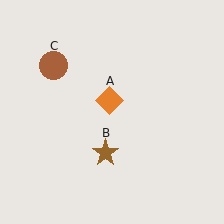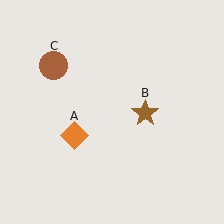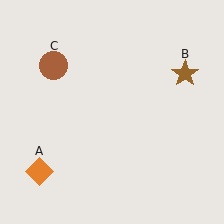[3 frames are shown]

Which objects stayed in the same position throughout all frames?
Brown circle (object C) remained stationary.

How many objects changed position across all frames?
2 objects changed position: orange diamond (object A), brown star (object B).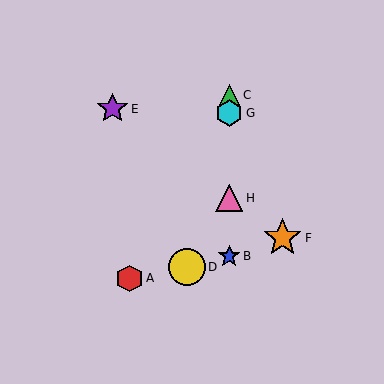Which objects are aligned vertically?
Objects B, C, G, H are aligned vertically.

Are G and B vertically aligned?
Yes, both are at x≈229.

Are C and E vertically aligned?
No, C is at x≈229 and E is at x≈113.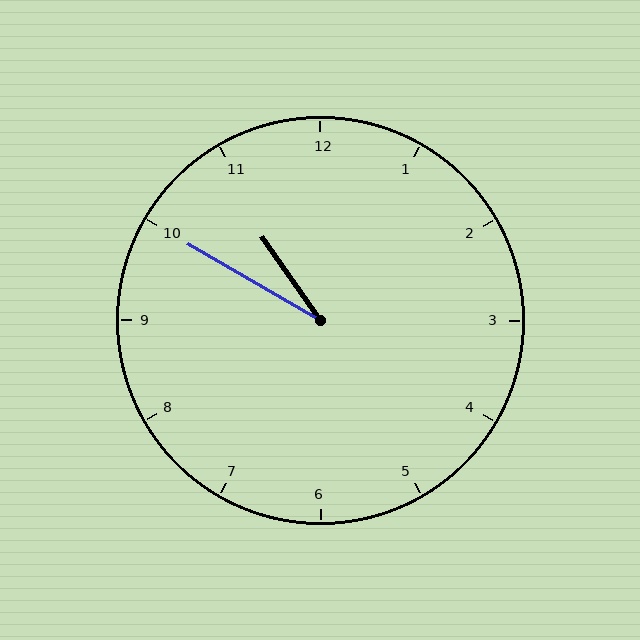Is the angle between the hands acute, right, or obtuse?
It is acute.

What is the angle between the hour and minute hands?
Approximately 25 degrees.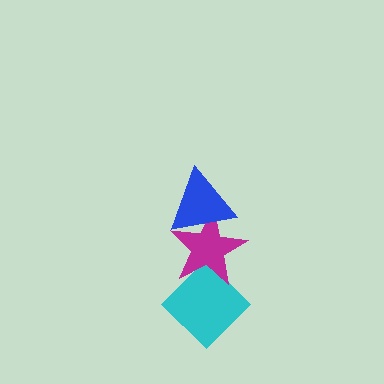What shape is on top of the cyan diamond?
The magenta star is on top of the cyan diamond.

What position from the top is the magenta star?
The magenta star is 2nd from the top.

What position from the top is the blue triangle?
The blue triangle is 1st from the top.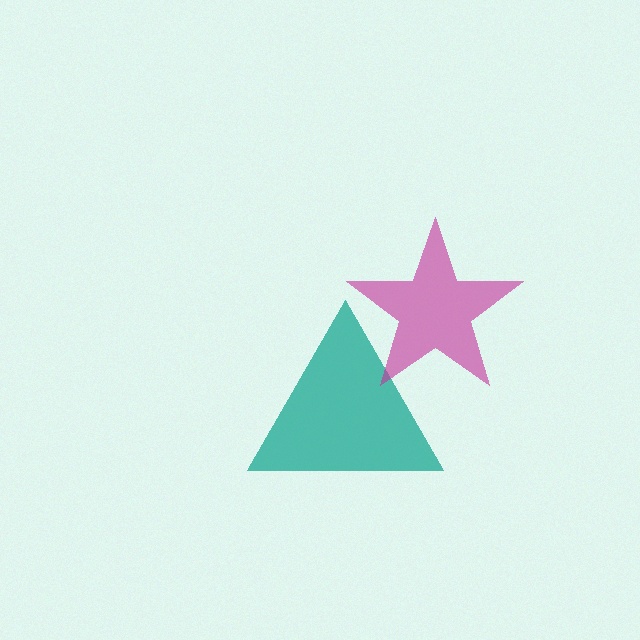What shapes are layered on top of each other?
The layered shapes are: a teal triangle, a magenta star.